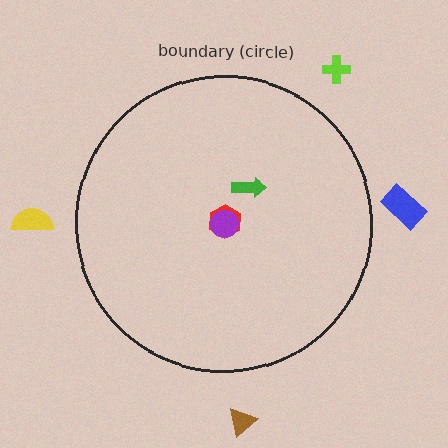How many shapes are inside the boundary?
3 inside, 4 outside.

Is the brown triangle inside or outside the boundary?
Outside.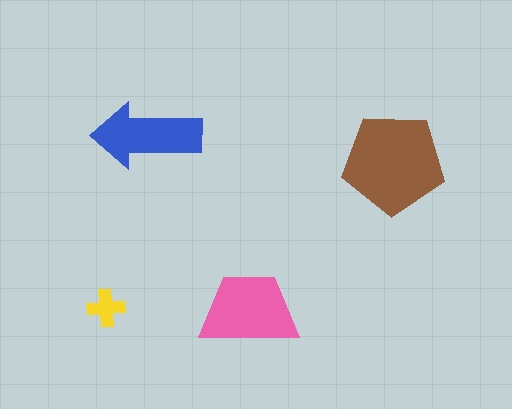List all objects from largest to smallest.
The brown pentagon, the pink trapezoid, the blue arrow, the yellow cross.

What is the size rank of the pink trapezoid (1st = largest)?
2nd.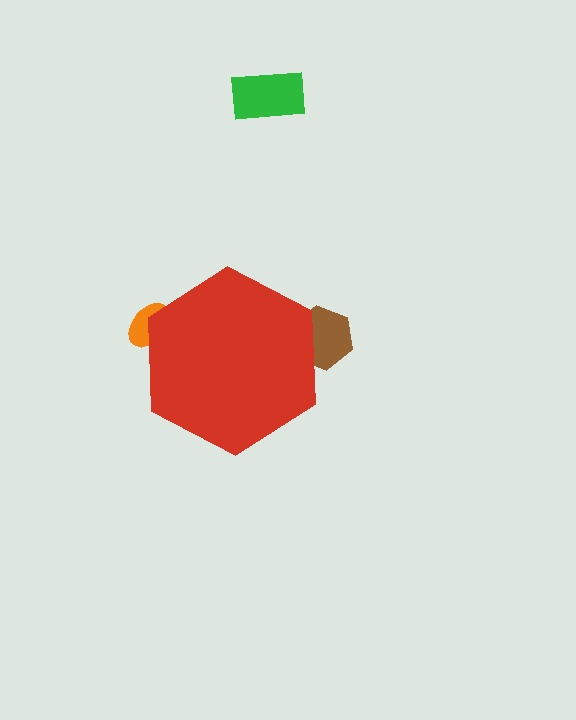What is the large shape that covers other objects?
A red hexagon.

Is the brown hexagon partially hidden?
Yes, the brown hexagon is partially hidden behind the red hexagon.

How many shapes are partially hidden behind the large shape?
2 shapes are partially hidden.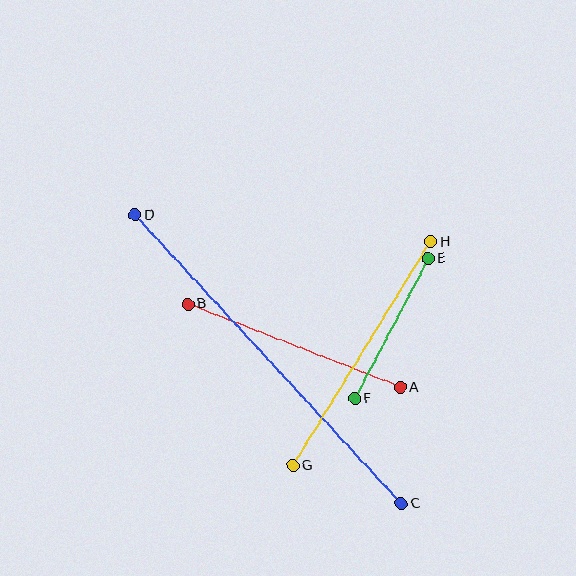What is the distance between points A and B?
The distance is approximately 228 pixels.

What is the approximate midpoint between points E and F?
The midpoint is at approximately (391, 329) pixels.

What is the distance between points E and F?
The distance is approximately 159 pixels.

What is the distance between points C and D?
The distance is approximately 393 pixels.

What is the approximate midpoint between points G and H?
The midpoint is at approximately (362, 354) pixels.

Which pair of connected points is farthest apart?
Points C and D are farthest apart.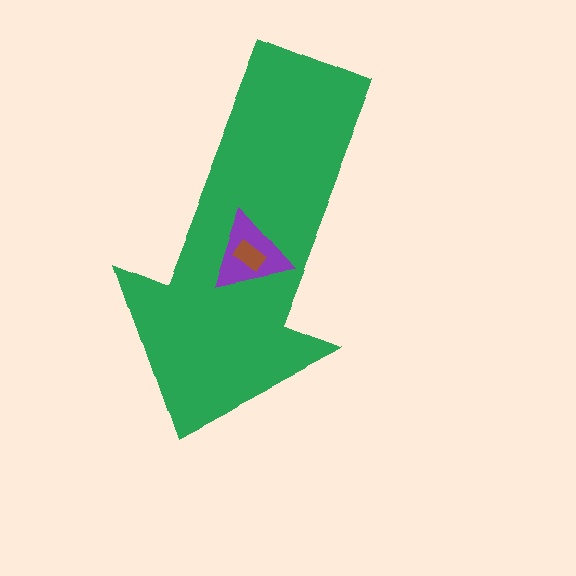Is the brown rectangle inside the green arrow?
Yes.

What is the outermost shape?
The green arrow.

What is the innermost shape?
The brown rectangle.